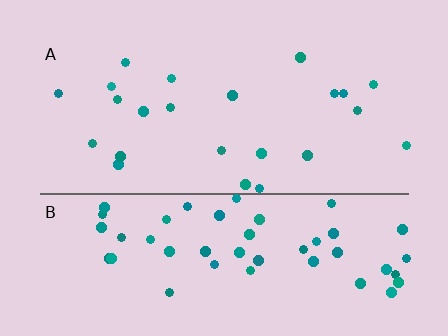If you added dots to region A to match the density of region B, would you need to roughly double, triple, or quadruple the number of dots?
Approximately double.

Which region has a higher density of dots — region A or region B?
B (the bottom).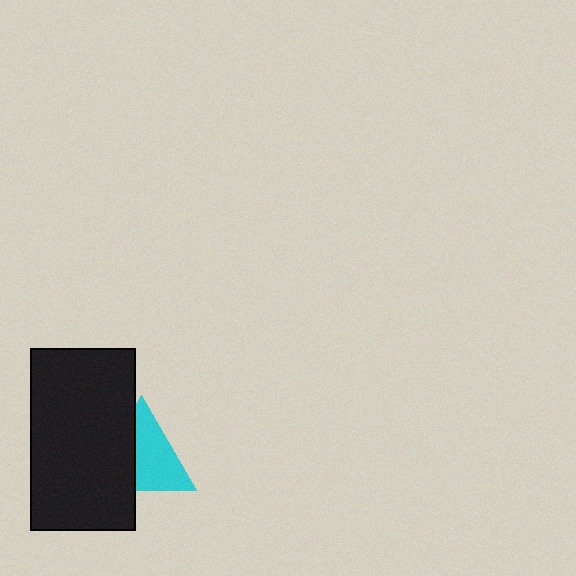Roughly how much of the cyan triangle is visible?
About half of it is visible (roughly 60%).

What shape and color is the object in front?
The object in front is a black rectangle.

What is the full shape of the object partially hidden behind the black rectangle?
The partially hidden object is a cyan triangle.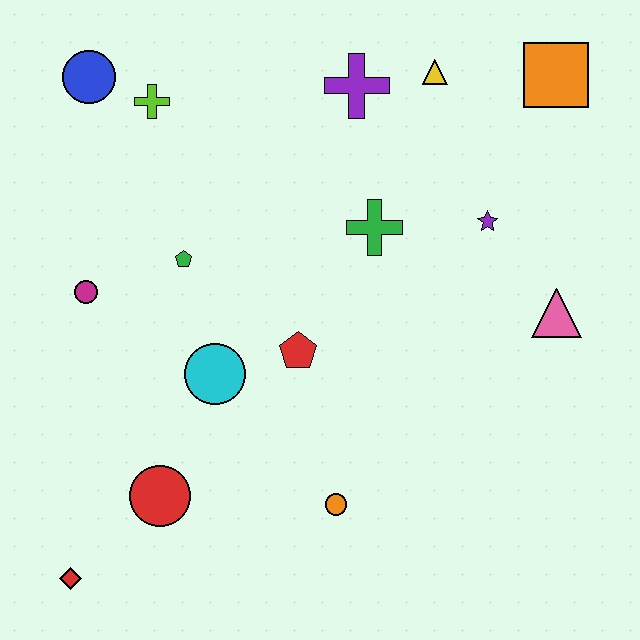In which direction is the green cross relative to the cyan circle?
The green cross is to the right of the cyan circle.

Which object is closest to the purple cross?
The yellow triangle is closest to the purple cross.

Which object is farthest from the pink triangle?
The red diamond is farthest from the pink triangle.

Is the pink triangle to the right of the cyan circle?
Yes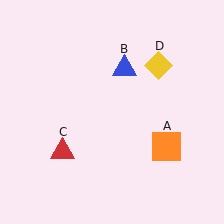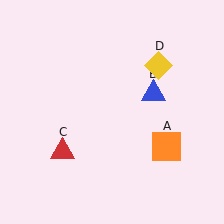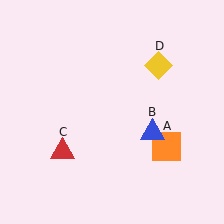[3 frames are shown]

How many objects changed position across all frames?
1 object changed position: blue triangle (object B).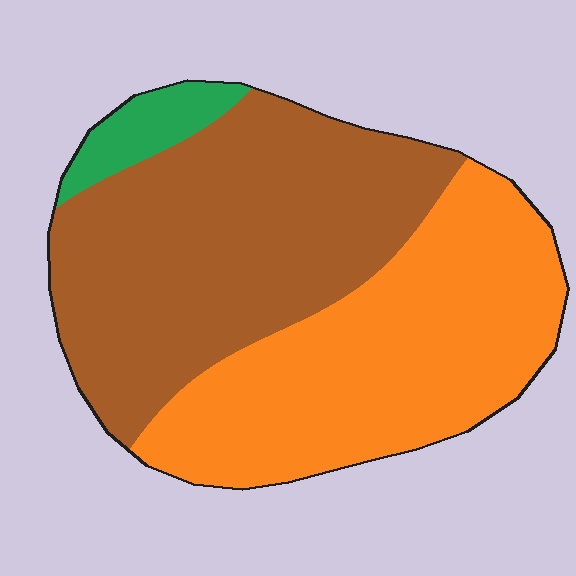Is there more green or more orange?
Orange.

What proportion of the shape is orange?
Orange takes up between a quarter and a half of the shape.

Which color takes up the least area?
Green, at roughly 5%.